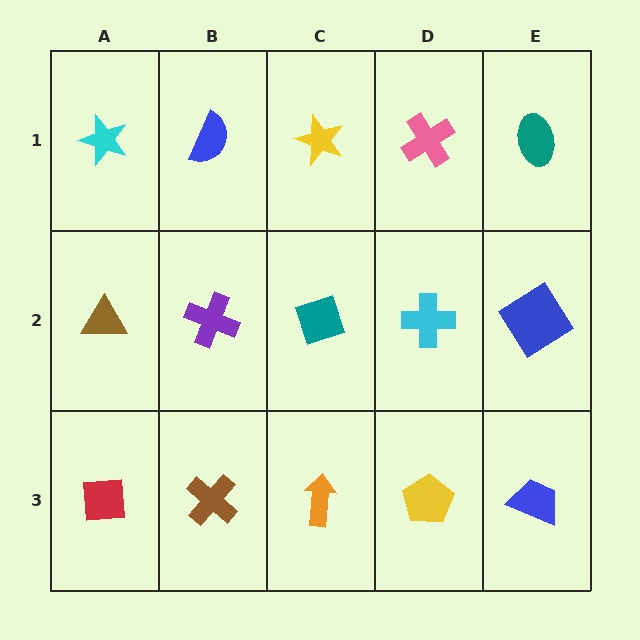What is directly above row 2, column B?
A blue semicircle.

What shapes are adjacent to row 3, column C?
A teal diamond (row 2, column C), a brown cross (row 3, column B), a yellow pentagon (row 3, column D).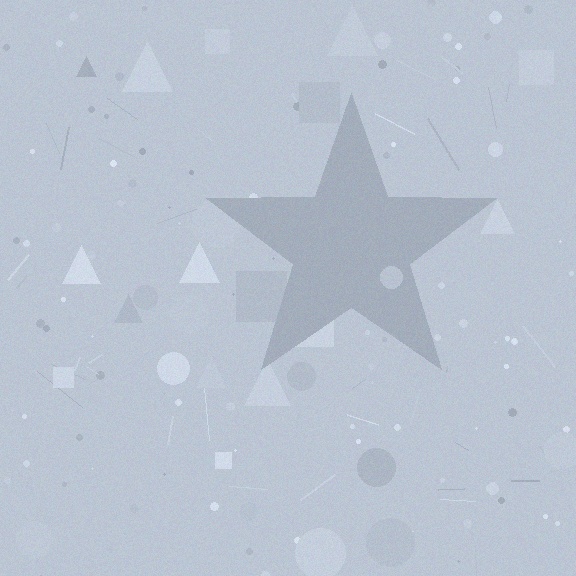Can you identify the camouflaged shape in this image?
The camouflaged shape is a star.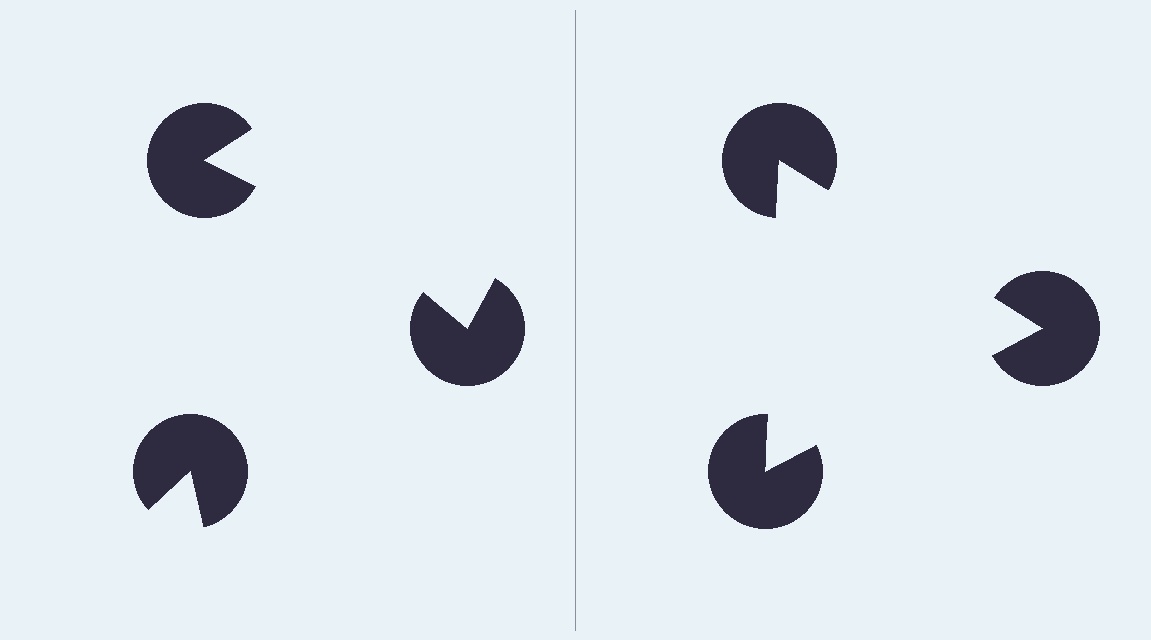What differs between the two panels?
The pac-man discs are positioned identically on both sides; only the wedge orientations differ. On the right they align to a triangle; on the left they are misaligned.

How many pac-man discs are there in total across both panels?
6 — 3 on each side.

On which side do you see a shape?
An illusory triangle appears on the right side. On the left side the wedge cuts are rotated, so no coherent shape forms.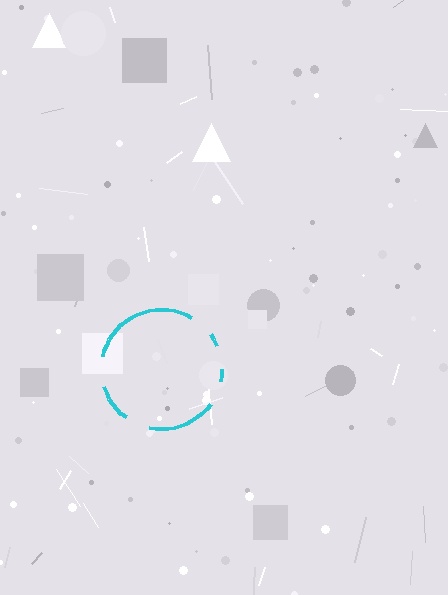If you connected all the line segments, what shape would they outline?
They would outline a circle.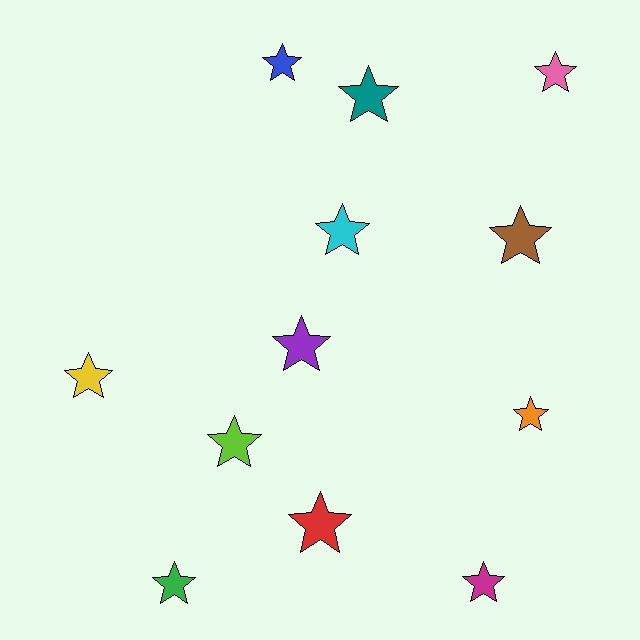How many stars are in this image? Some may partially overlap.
There are 12 stars.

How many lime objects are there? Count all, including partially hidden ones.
There is 1 lime object.